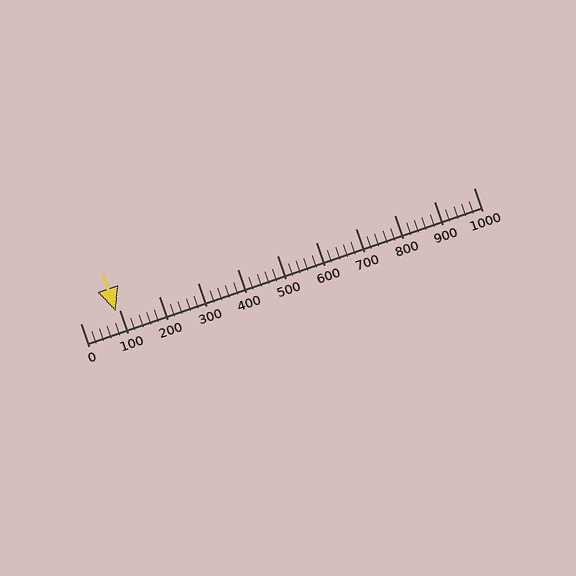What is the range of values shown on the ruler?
The ruler shows values from 0 to 1000.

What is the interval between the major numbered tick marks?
The major tick marks are spaced 100 units apart.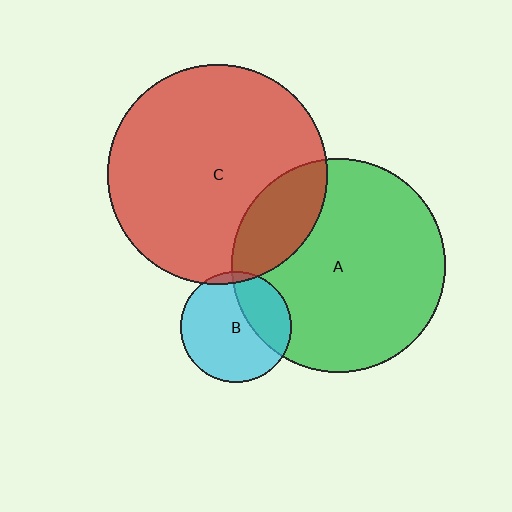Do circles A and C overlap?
Yes.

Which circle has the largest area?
Circle C (red).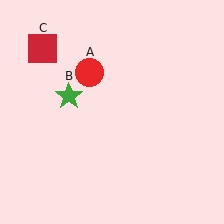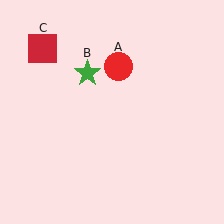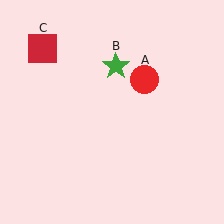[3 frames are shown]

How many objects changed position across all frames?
2 objects changed position: red circle (object A), green star (object B).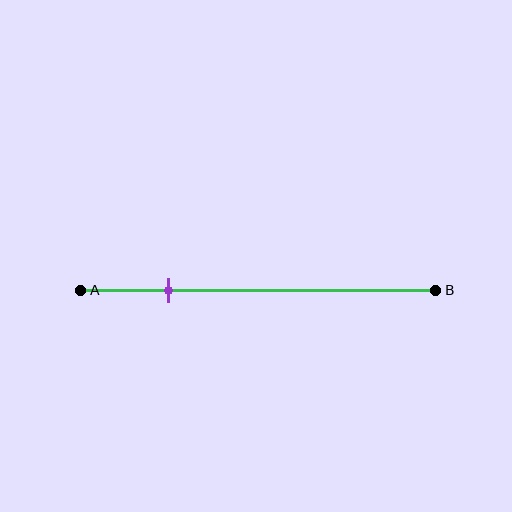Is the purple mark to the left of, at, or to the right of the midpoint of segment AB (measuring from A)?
The purple mark is to the left of the midpoint of segment AB.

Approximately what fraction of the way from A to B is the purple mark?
The purple mark is approximately 25% of the way from A to B.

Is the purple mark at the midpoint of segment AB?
No, the mark is at about 25% from A, not at the 50% midpoint.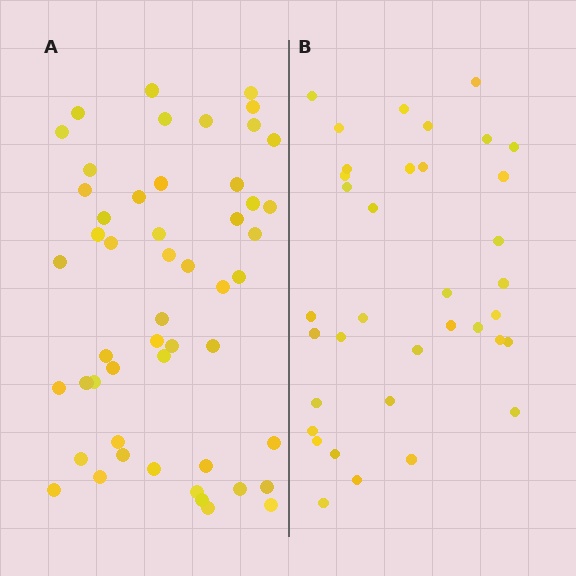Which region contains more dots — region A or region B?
Region A (the left region) has more dots.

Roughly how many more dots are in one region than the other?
Region A has approximately 15 more dots than region B.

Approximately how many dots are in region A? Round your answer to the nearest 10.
About 50 dots. (The exact count is 51, which rounds to 50.)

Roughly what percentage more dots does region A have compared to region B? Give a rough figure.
About 40% more.